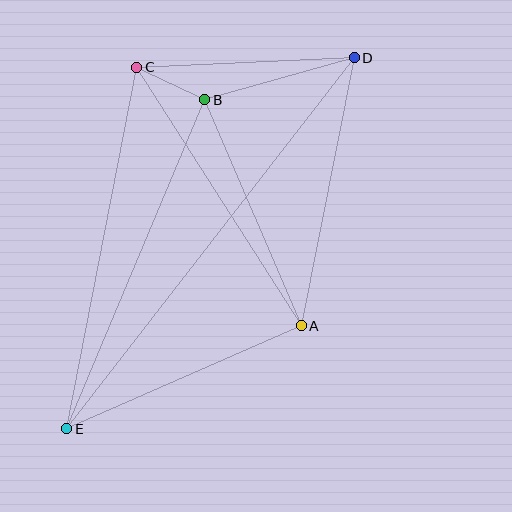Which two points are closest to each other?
Points B and C are closest to each other.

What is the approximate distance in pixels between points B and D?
The distance between B and D is approximately 155 pixels.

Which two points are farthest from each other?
Points D and E are farthest from each other.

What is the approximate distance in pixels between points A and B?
The distance between A and B is approximately 245 pixels.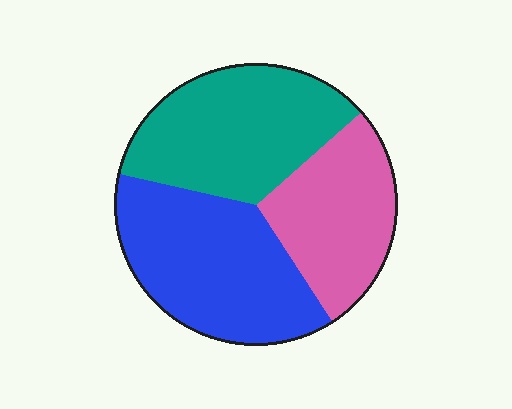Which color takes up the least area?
Pink, at roughly 25%.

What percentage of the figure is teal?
Teal takes up about one third (1/3) of the figure.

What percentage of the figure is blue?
Blue takes up about three eighths (3/8) of the figure.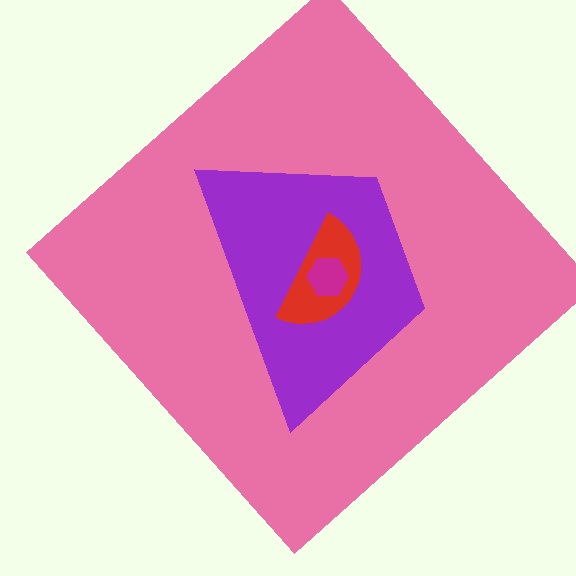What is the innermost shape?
The magenta hexagon.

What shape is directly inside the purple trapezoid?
The red semicircle.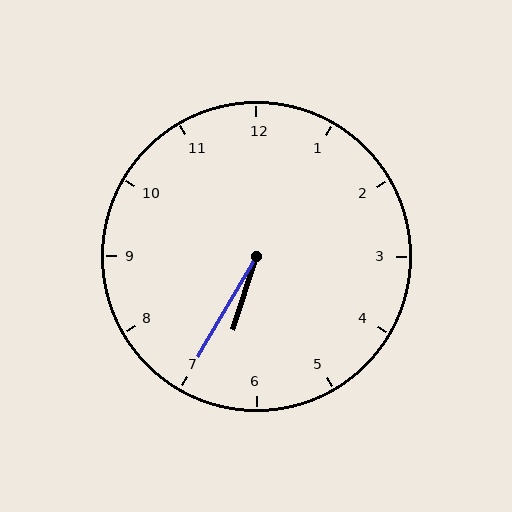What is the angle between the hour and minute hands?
Approximately 12 degrees.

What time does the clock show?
6:35.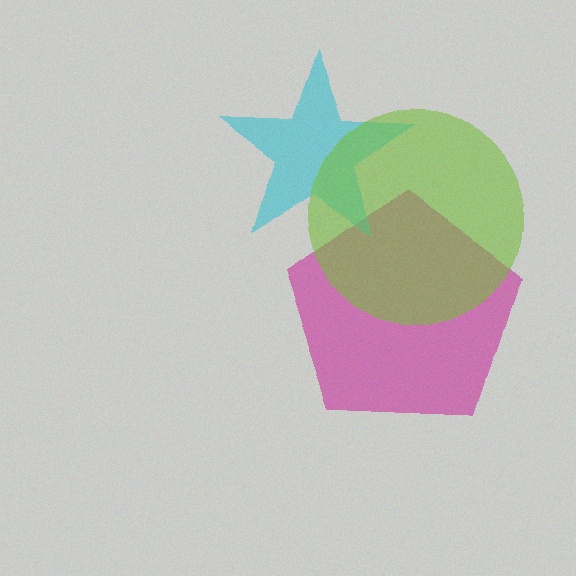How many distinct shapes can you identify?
There are 3 distinct shapes: a magenta pentagon, a cyan star, a lime circle.